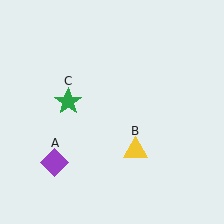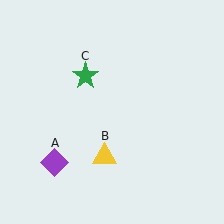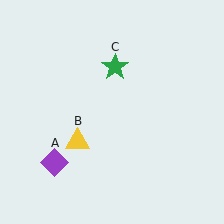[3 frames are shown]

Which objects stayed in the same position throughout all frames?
Purple diamond (object A) remained stationary.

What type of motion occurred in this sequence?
The yellow triangle (object B), green star (object C) rotated clockwise around the center of the scene.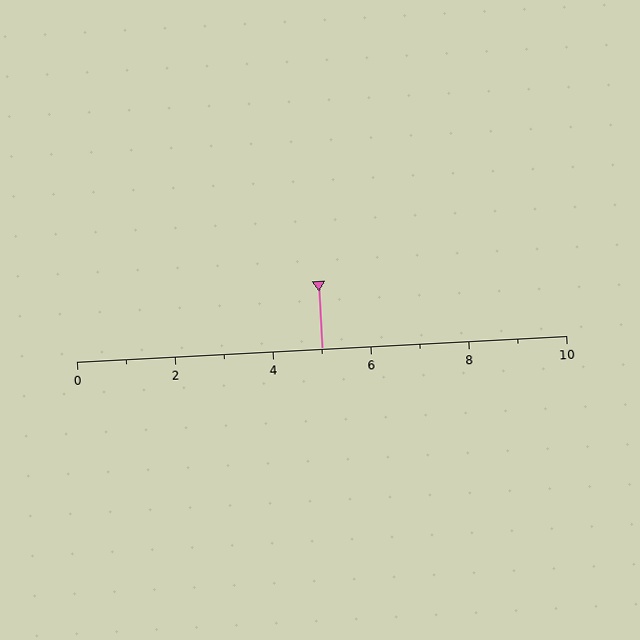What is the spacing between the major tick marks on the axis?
The major ticks are spaced 2 apart.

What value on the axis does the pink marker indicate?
The marker indicates approximately 5.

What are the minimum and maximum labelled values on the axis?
The axis runs from 0 to 10.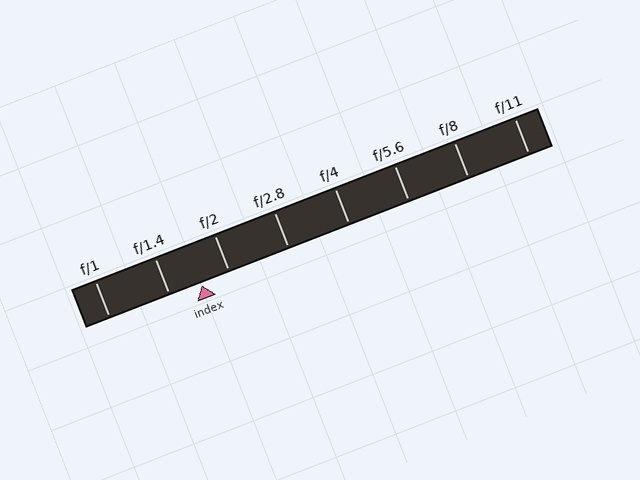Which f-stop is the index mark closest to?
The index mark is closest to f/2.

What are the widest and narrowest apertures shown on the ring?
The widest aperture shown is f/1 and the narrowest is f/11.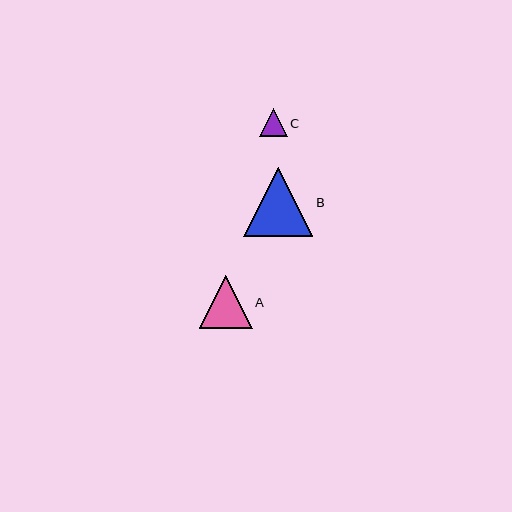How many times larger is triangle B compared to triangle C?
Triangle B is approximately 2.5 times the size of triangle C.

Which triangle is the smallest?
Triangle C is the smallest with a size of approximately 28 pixels.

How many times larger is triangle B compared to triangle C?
Triangle B is approximately 2.5 times the size of triangle C.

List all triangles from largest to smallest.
From largest to smallest: B, A, C.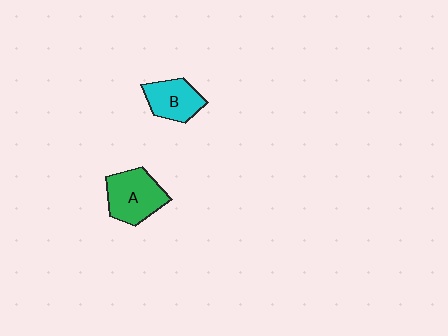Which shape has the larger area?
Shape A (green).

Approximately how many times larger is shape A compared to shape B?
Approximately 1.3 times.